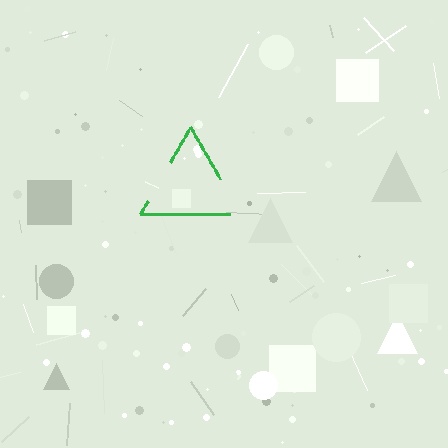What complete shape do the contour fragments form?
The contour fragments form a triangle.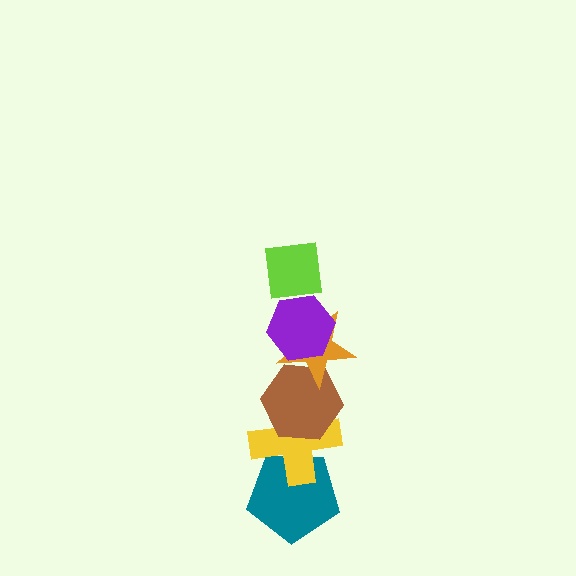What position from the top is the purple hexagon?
The purple hexagon is 2nd from the top.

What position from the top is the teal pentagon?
The teal pentagon is 6th from the top.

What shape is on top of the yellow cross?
The brown hexagon is on top of the yellow cross.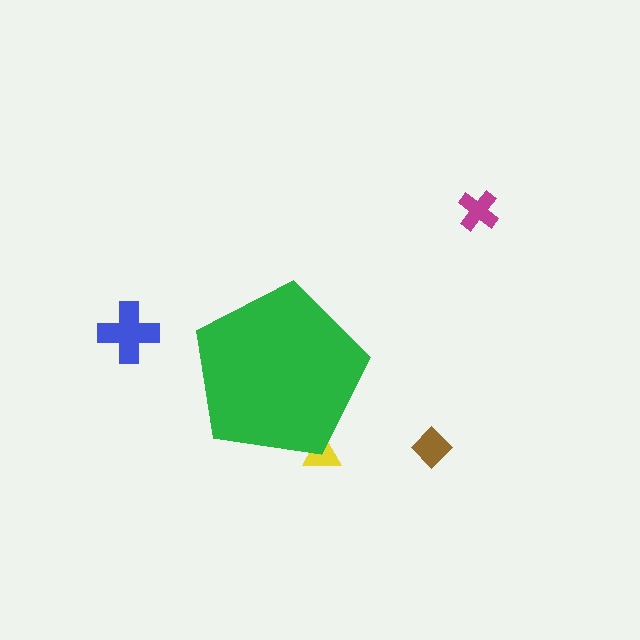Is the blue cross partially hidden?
No, the blue cross is fully visible.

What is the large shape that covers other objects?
A green pentagon.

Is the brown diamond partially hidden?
No, the brown diamond is fully visible.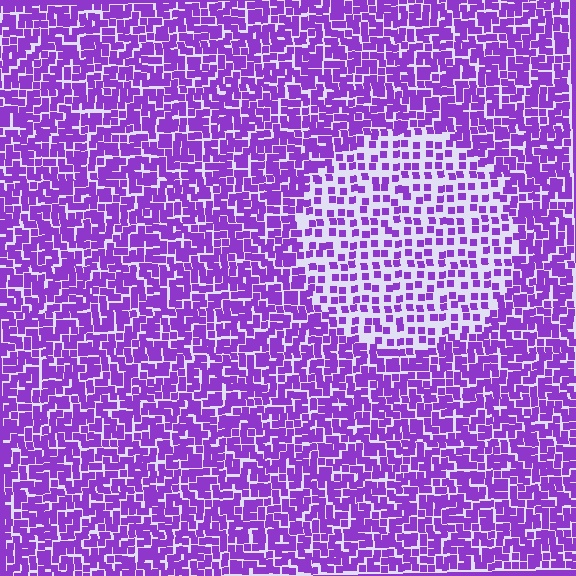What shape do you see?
I see a circle.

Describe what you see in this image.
The image contains small purple elements arranged at two different densities. A circle-shaped region is visible where the elements are less densely packed than the surrounding area.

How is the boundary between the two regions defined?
The boundary is defined by a change in element density (approximately 2.0x ratio). All elements are the same color, size, and shape.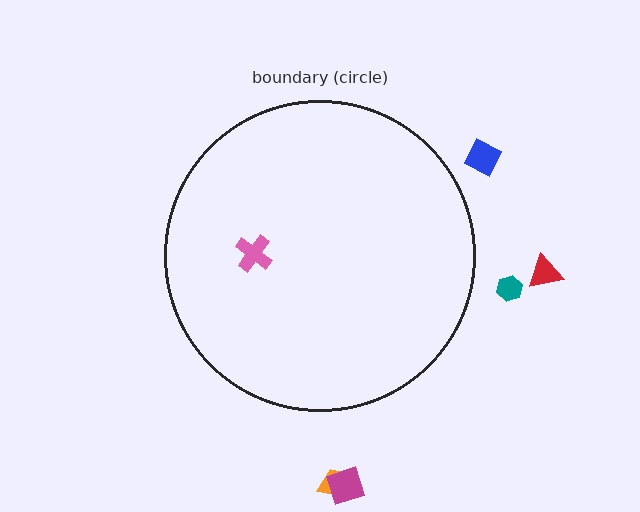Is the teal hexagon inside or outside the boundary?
Outside.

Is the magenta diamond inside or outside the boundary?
Outside.